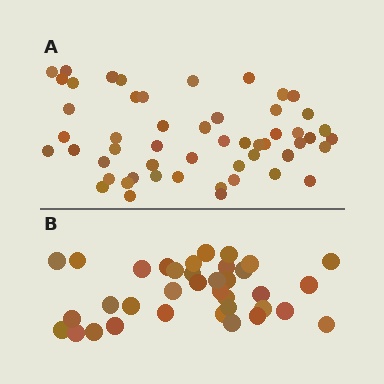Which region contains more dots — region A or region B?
Region A (the top region) has more dots.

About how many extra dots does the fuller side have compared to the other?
Region A has approximately 15 more dots than region B.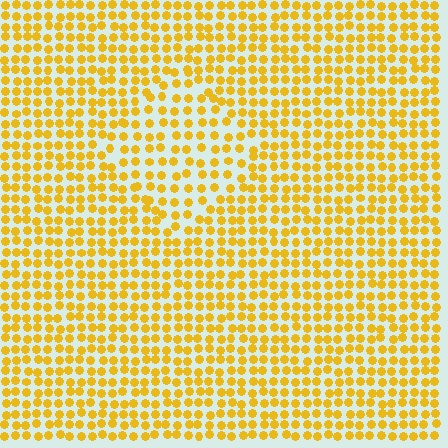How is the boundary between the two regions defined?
The boundary is defined by a change in element density (approximately 1.5x ratio). All elements are the same color, size, and shape.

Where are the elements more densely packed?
The elements are more densely packed outside the diamond boundary.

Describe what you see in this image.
The image contains small yellow elements arranged at two different densities. A diamond-shaped region is visible where the elements are less densely packed than the surrounding area.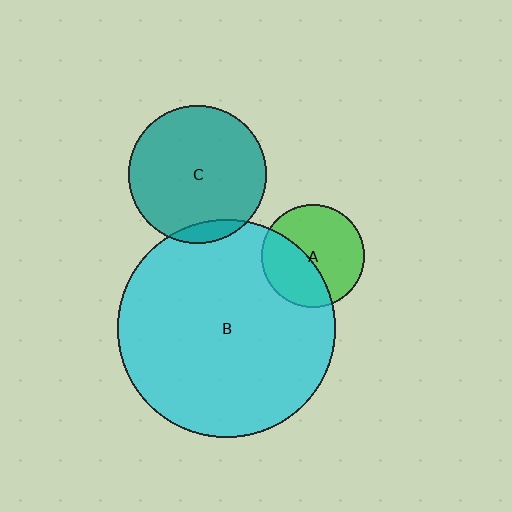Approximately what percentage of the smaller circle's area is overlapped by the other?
Approximately 10%.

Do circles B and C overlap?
Yes.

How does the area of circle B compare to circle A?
Approximately 4.4 times.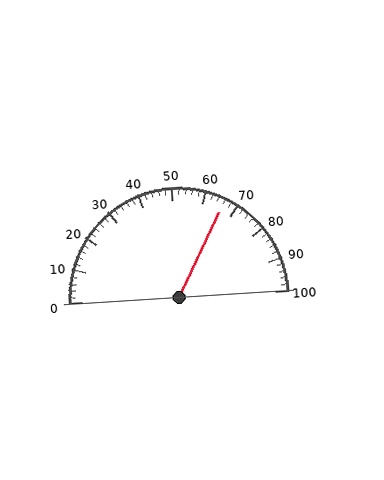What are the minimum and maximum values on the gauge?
The gauge ranges from 0 to 100.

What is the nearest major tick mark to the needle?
The nearest major tick mark is 70.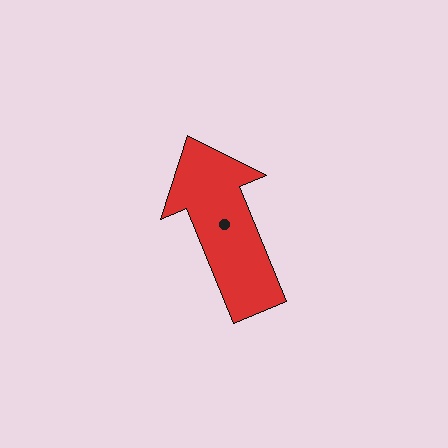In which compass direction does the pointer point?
North.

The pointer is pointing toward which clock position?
Roughly 11 o'clock.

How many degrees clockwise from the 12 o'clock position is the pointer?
Approximately 338 degrees.